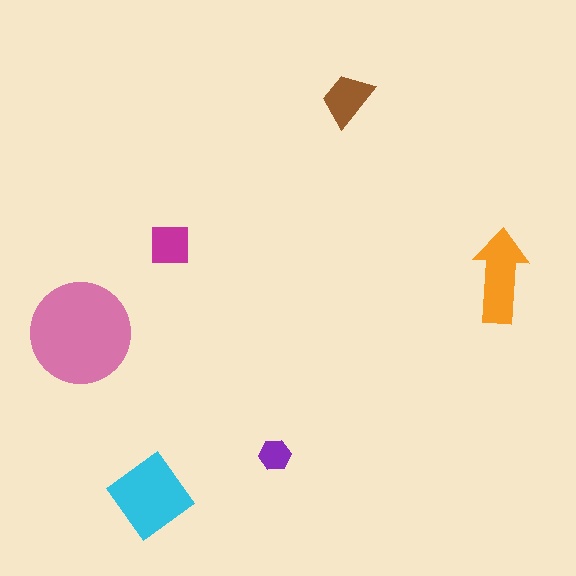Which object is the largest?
The pink circle.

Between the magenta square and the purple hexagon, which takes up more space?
The magenta square.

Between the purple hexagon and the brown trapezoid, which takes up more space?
The brown trapezoid.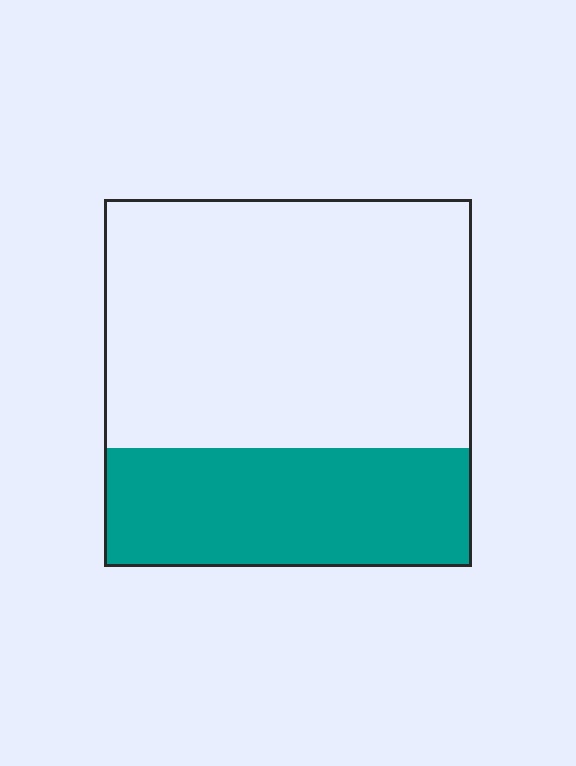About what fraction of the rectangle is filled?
About one third (1/3).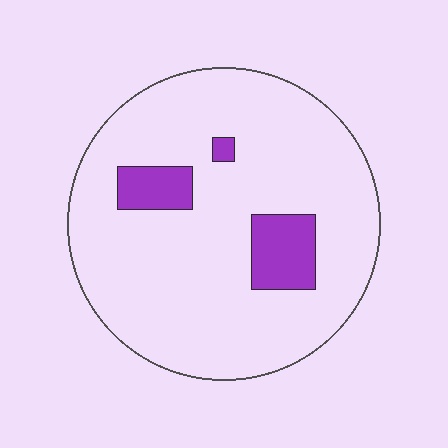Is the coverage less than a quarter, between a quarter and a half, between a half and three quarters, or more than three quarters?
Less than a quarter.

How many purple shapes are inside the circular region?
3.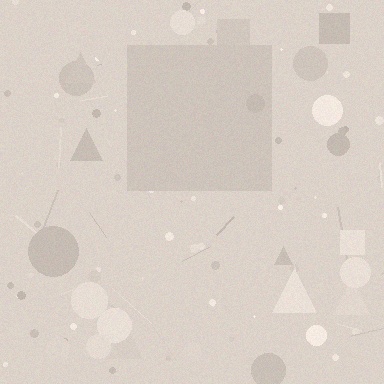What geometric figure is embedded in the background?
A square is embedded in the background.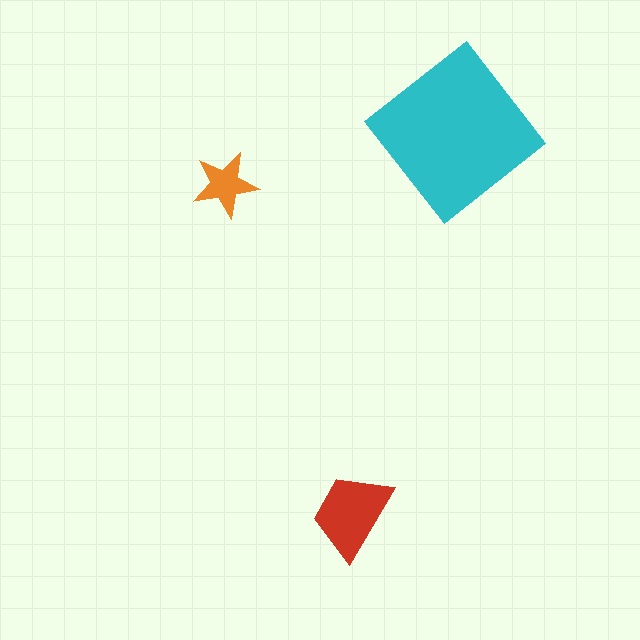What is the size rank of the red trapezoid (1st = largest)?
2nd.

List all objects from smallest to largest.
The orange star, the red trapezoid, the cyan diamond.